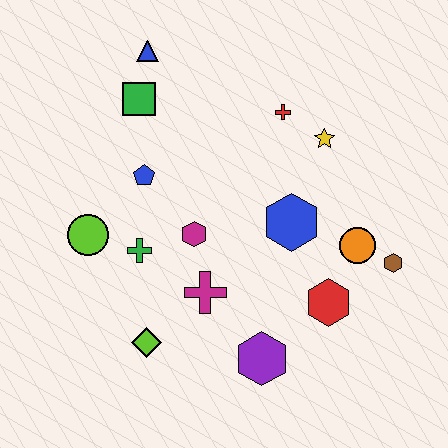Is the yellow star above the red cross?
No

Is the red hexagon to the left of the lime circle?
No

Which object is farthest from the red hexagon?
The blue triangle is farthest from the red hexagon.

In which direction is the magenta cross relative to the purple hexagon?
The magenta cross is above the purple hexagon.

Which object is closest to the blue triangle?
The green square is closest to the blue triangle.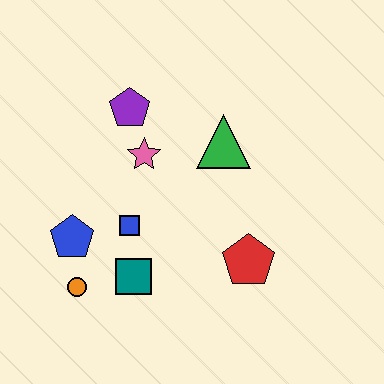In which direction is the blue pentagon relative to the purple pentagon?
The blue pentagon is below the purple pentagon.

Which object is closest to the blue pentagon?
The orange circle is closest to the blue pentagon.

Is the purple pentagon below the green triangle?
No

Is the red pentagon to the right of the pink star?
Yes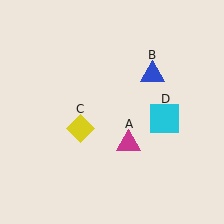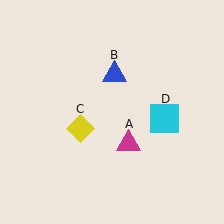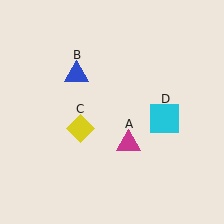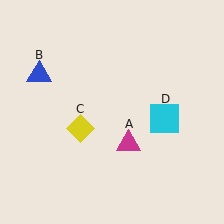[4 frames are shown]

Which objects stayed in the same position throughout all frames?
Magenta triangle (object A) and yellow diamond (object C) and cyan square (object D) remained stationary.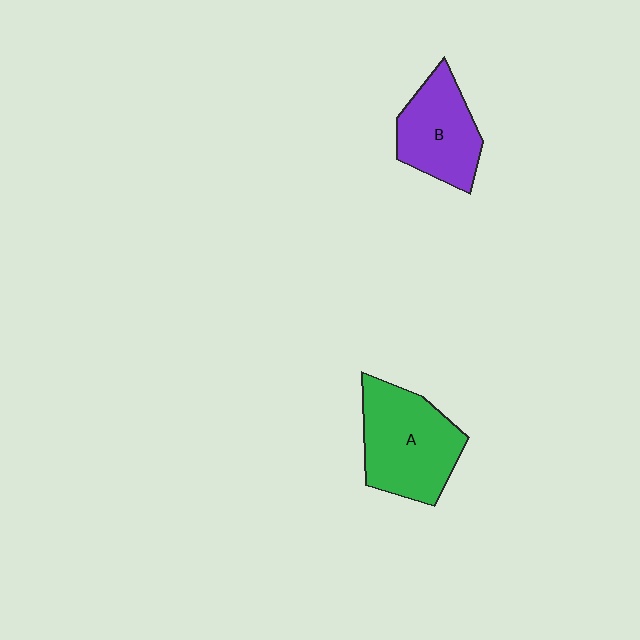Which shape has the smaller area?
Shape B (purple).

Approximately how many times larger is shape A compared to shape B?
Approximately 1.3 times.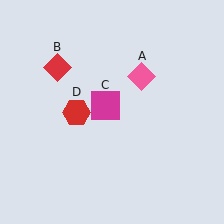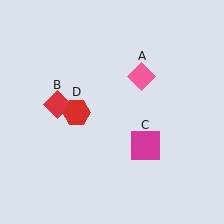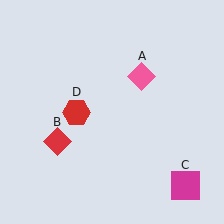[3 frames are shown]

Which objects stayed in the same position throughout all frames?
Pink diamond (object A) and red hexagon (object D) remained stationary.